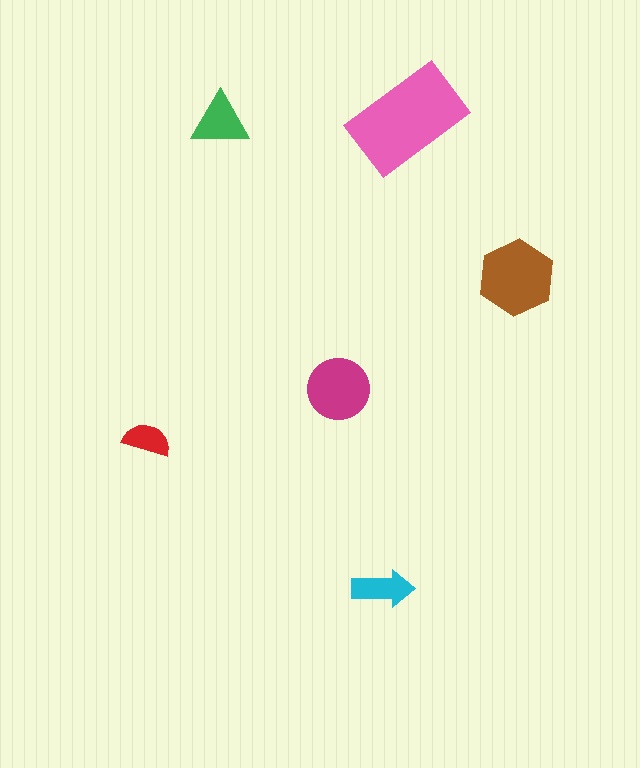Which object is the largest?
The pink rectangle.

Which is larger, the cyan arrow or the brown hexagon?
The brown hexagon.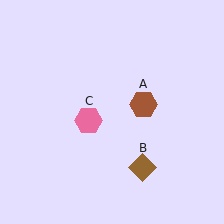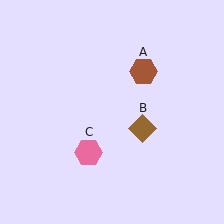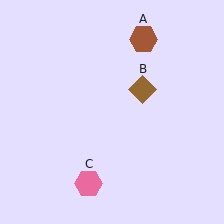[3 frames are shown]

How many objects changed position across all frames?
3 objects changed position: brown hexagon (object A), brown diamond (object B), pink hexagon (object C).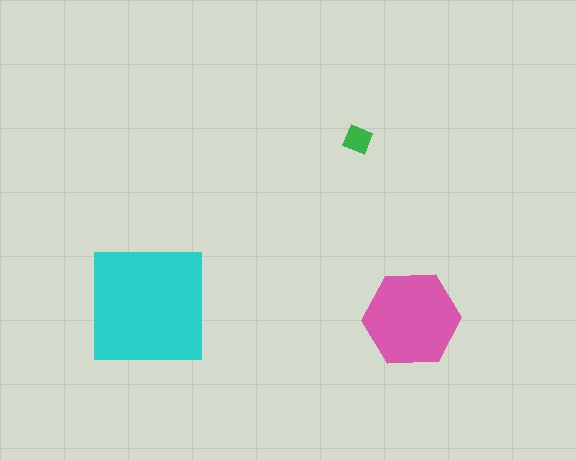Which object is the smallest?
The green diamond.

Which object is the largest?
The cyan square.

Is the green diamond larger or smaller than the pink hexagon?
Smaller.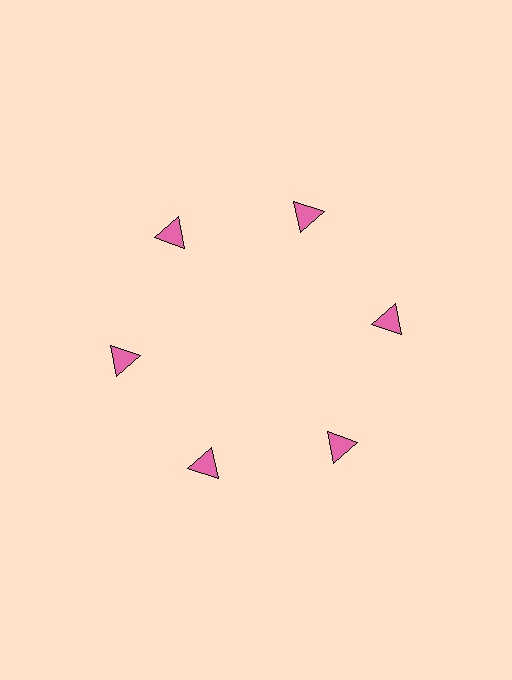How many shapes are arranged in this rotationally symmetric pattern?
There are 6 shapes, arranged in 6 groups of 1.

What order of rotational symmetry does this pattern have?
This pattern has 6-fold rotational symmetry.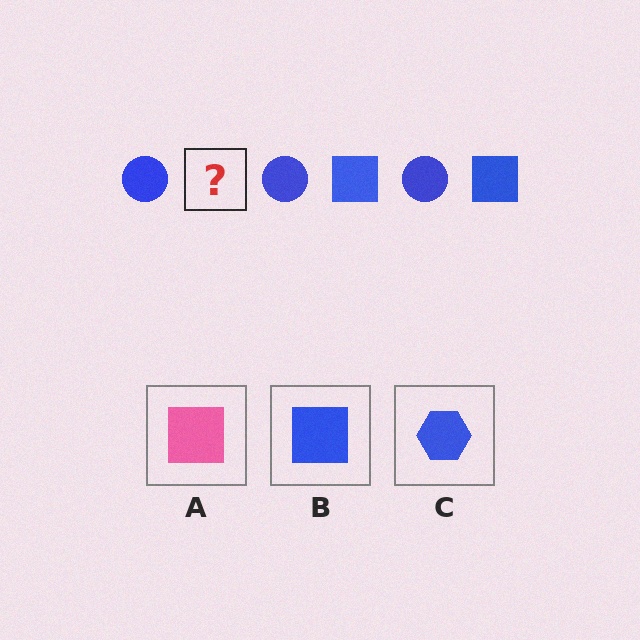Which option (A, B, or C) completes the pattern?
B.